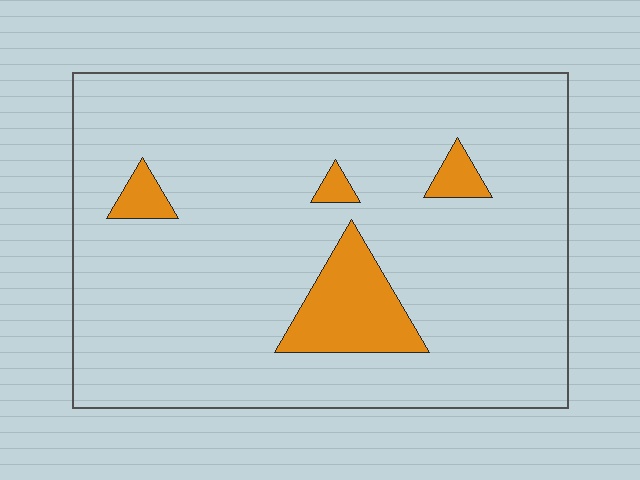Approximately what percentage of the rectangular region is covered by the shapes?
Approximately 10%.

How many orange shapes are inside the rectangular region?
4.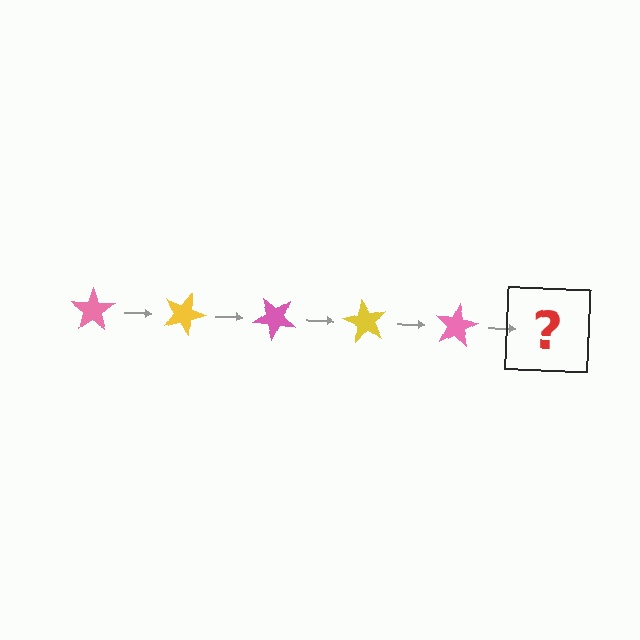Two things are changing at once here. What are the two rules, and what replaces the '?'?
The two rules are that it rotates 20 degrees each step and the color cycles through pink and yellow. The '?' should be a yellow star, rotated 100 degrees from the start.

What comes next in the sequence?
The next element should be a yellow star, rotated 100 degrees from the start.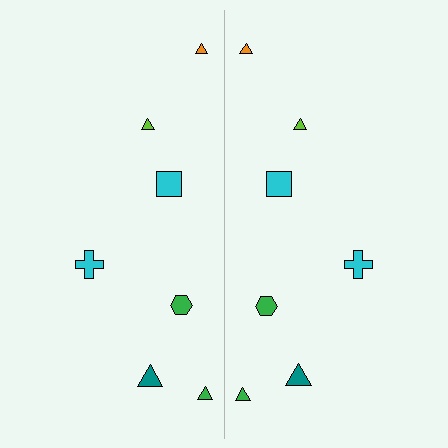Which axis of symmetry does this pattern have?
The pattern has a vertical axis of symmetry running through the center of the image.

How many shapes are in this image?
There are 14 shapes in this image.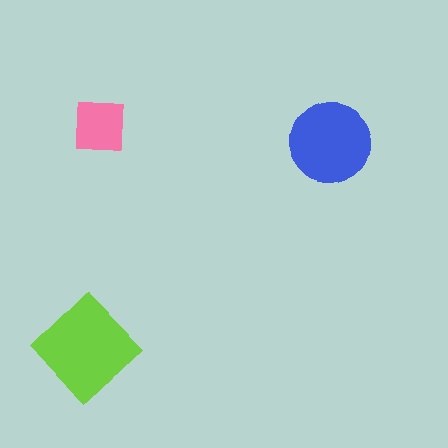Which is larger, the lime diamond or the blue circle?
The lime diamond.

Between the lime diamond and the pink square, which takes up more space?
The lime diamond.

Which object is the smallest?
The pink square.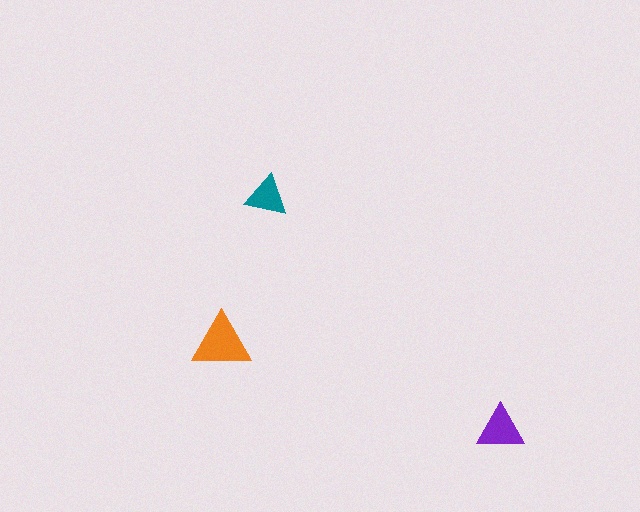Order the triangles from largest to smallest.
the orange one, the purple one, the teal one.